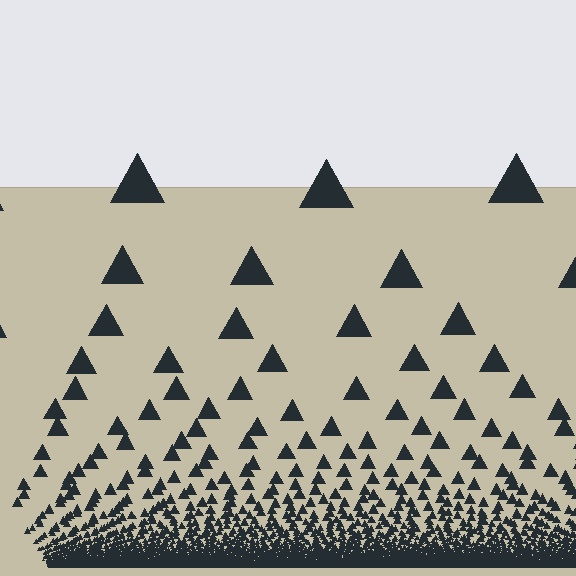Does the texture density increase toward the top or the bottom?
Density increases toward the bottom.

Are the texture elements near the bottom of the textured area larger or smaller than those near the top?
Smaller. The gradient is inverted — elements near the bottom are smaller and denser.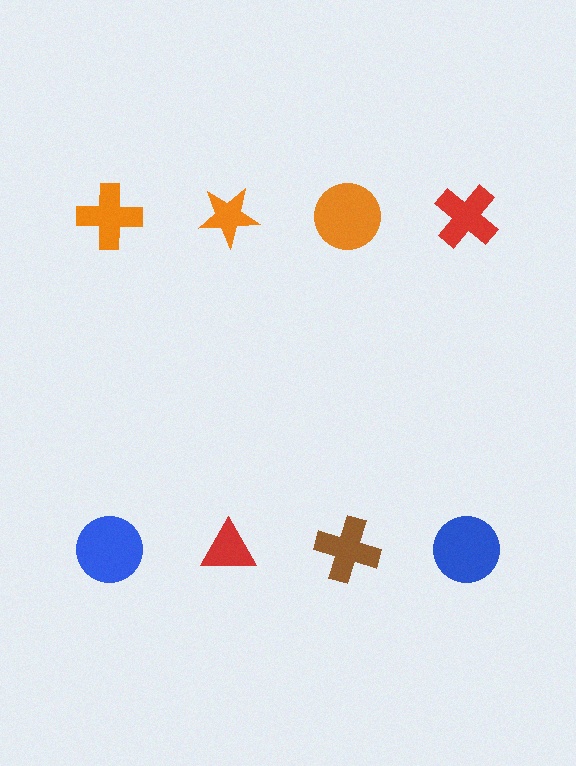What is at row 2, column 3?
A brown cross.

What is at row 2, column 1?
A blue circle.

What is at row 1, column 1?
An orange cross.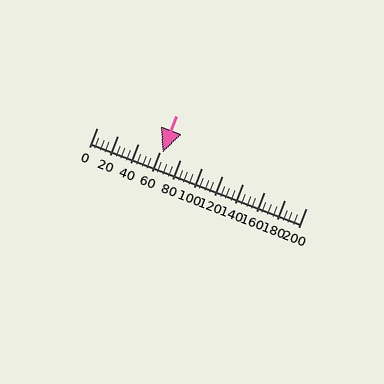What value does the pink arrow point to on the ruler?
The pink arrow points to approximately 63.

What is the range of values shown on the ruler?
The ruler shows values from 0 to 200.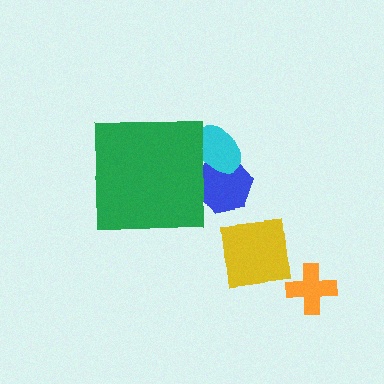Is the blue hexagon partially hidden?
Yes, the blue hexagon is partially hidden behind the green square.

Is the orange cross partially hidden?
No, the orange cross is fully visible.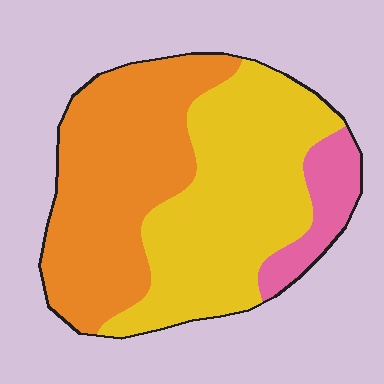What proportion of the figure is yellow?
Yellow covers about 45% of the figure.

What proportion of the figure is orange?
Orange covers 43% of the figure.